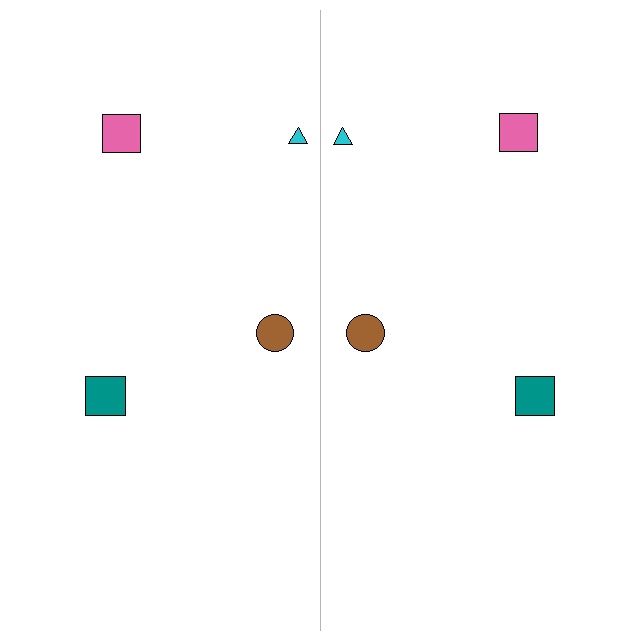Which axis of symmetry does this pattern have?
The pattern has a vertical axis of symmetry running through the center of the image.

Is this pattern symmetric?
Yes, this pattern has bilateral (reflection) symmetry.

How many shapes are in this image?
There are 8 shapes in this image.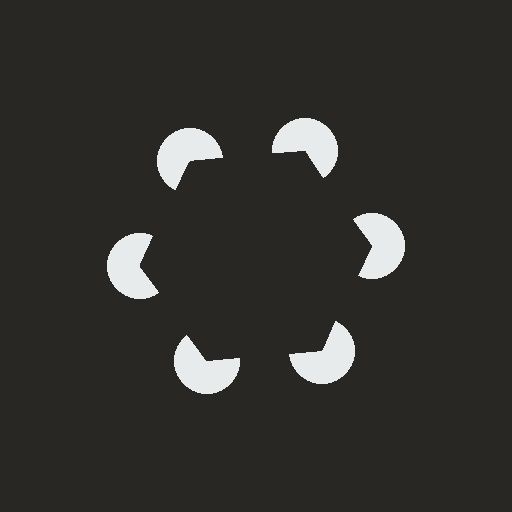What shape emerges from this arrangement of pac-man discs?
An illusory hexagon — its edges are inferred from the aligned wedge cuts in the pac-man discs, not physically drawn.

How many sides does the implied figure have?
6 sides.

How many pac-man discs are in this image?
There are 6 — one at each vertex of the illusory hexagon.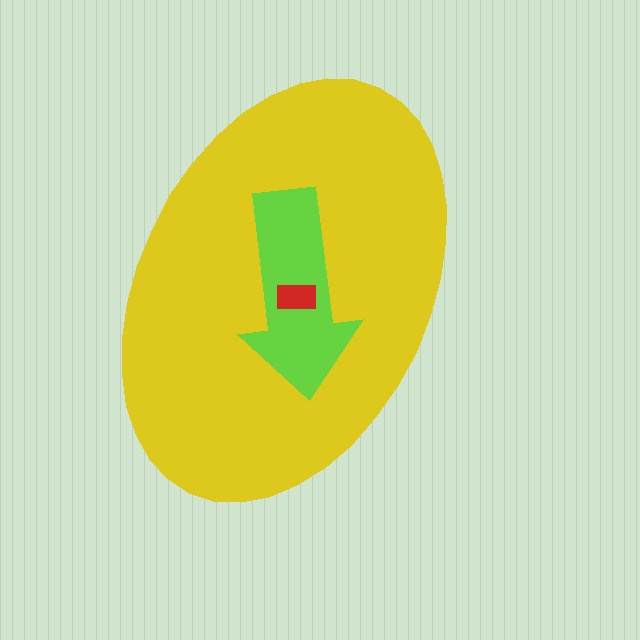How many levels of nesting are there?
3.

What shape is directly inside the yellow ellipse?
The lime arrow.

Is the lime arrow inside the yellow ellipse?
Yes.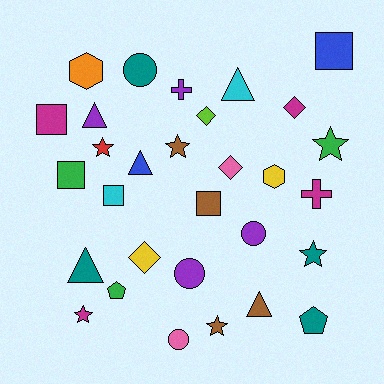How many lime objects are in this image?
There is 1 lime object.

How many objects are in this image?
There are 30 objects.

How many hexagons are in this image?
There are 2 hexagons.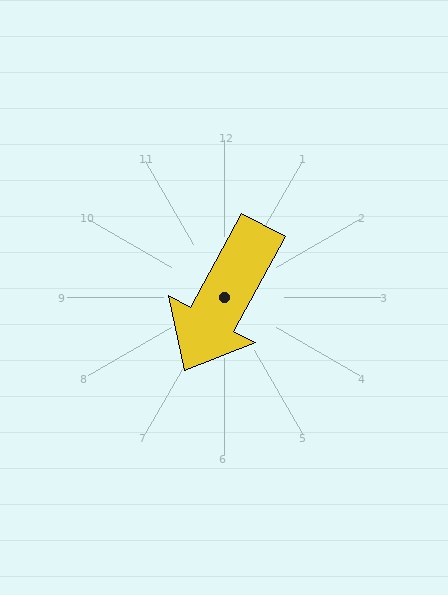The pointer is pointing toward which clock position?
Roughly 7 o'clock.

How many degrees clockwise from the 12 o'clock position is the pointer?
Approximately 209 degrees.